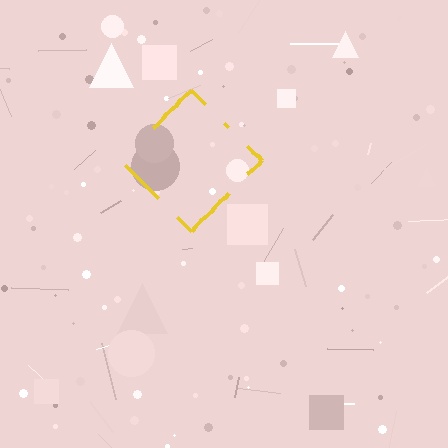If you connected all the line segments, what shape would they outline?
They would outline a diamond.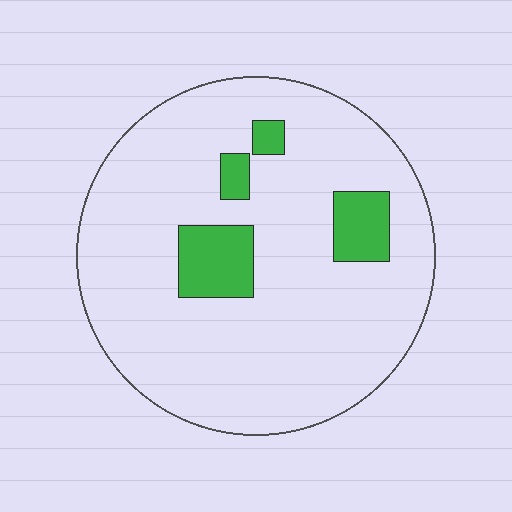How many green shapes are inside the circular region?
4.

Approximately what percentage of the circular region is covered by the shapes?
Approximately 10%.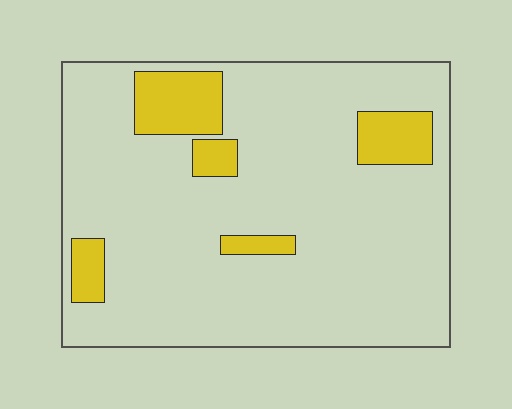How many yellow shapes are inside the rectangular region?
5.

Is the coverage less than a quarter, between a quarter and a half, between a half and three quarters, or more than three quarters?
Less than a quarter.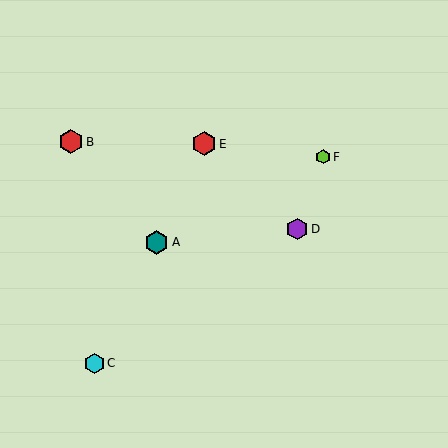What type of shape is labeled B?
Shape B is a red hexagon.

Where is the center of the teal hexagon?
The center of the teal hexagon is at (157, 242).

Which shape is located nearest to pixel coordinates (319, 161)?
The lime hexagon (labeled F) at (323, 157) is nearest to that location.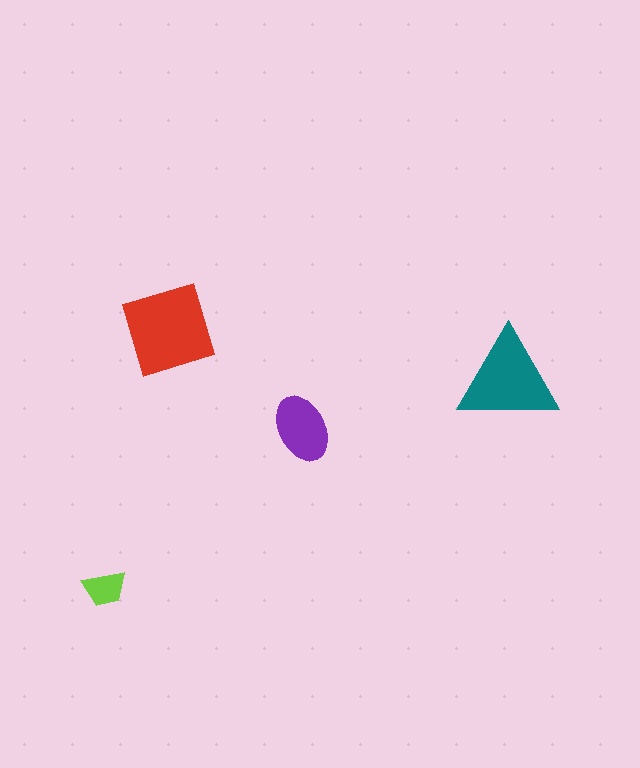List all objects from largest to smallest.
The red square, the teal triangle, the purple ellipse, the lime trapezoid.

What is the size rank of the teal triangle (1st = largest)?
2nd.